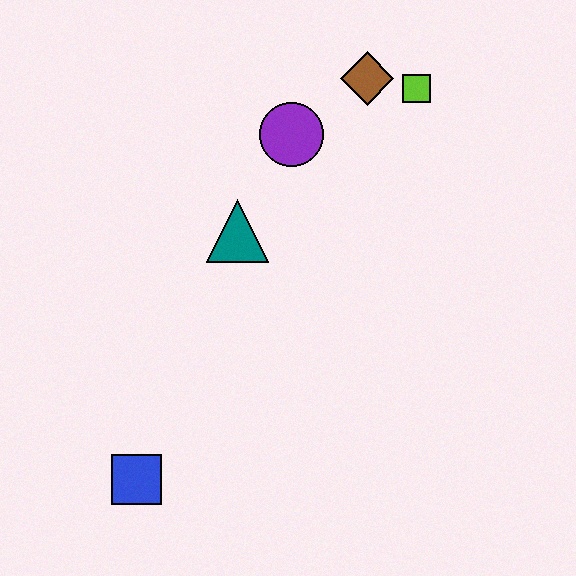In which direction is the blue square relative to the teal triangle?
The blue square is below the teal triangle.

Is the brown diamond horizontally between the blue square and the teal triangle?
No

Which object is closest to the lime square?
The brown diamond is closest to the lime square.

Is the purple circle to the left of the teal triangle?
No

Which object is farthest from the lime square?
The blue square is farthest from the lime square.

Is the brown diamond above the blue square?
Yes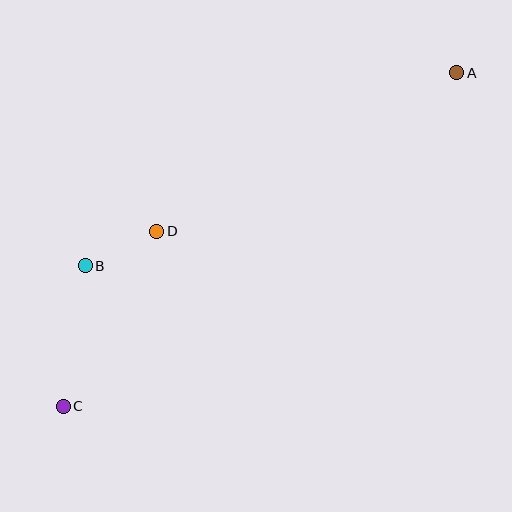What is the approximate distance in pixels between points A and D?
The distance between A and D is approximately 340 pixels.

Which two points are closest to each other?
Points B and D are closest to each other.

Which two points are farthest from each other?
Points A and C are farthest from each other.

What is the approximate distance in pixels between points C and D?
The distance between C and D is approximately 198 pixels.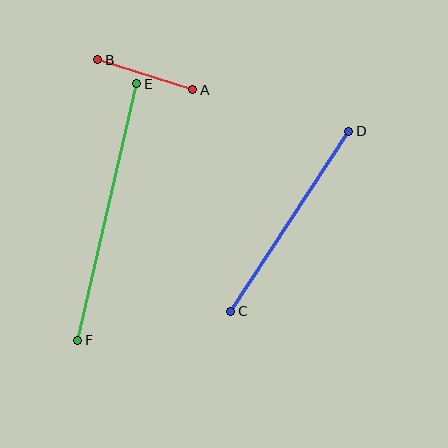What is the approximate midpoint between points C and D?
The midpoint is at approximately (290, 221) pixels.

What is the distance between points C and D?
The distance is approximately 215 pixels.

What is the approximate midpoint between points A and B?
The midpoint is at approximately (145, 75) pixels.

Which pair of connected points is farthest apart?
Points E and F are farthest apart.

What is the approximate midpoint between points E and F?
The midpoint is at approximately (107, 212) pixels.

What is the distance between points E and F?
The distance is approximately 263 pixels.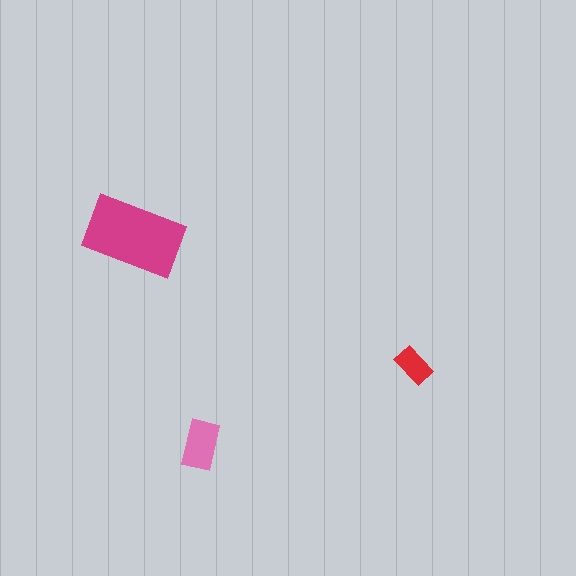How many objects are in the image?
There are 3 objects in the image.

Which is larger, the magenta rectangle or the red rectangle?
The magenta one.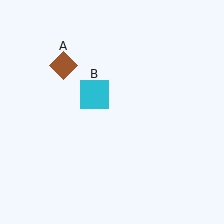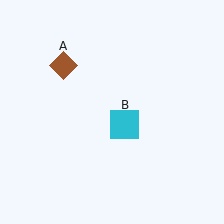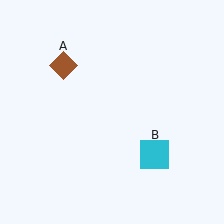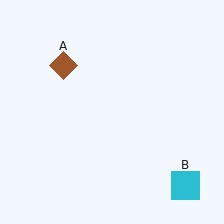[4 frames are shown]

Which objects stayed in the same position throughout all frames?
Brown diamond (object A) remained stationary.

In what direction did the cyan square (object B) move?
The cyan square (object B) moved down and to the right.